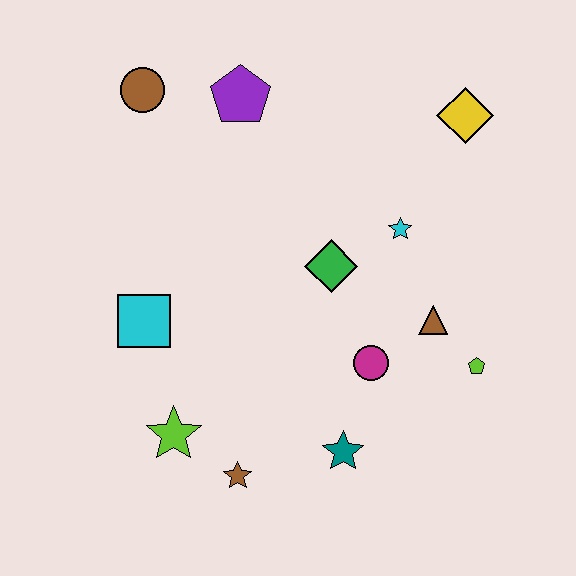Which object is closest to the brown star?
The lime star is closest to the brown star.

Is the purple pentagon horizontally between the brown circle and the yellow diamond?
Yes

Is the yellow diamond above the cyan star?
Yes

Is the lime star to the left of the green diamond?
Yes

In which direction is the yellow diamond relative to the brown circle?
The yellow diamond is to the right of the brown circle.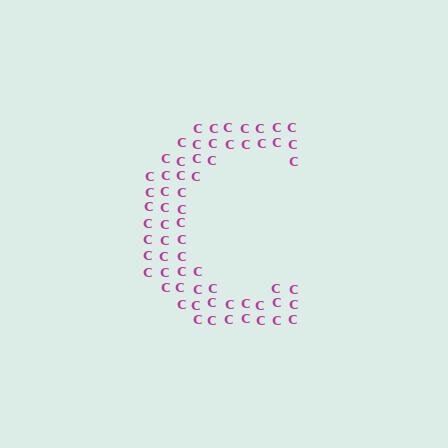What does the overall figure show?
The overall figure shows the letter C.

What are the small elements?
The small elements are letter C's.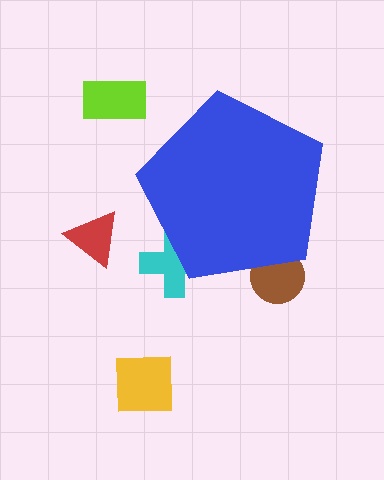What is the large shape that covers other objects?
A blue pentagon.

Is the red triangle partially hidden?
No, the red triangle is fully visible.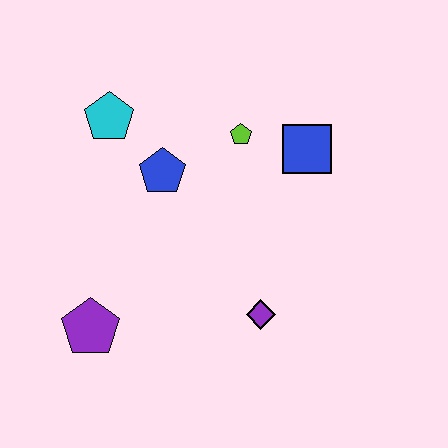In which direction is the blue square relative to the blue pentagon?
The blue square is to the right of the blue pentagon.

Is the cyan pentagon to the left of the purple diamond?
Yes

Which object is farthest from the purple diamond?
The cyan pentagon is farthest from the purple diamond.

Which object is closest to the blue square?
The lime pentagon is closest to the blue square.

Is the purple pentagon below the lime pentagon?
Yes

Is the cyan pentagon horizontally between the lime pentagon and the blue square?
No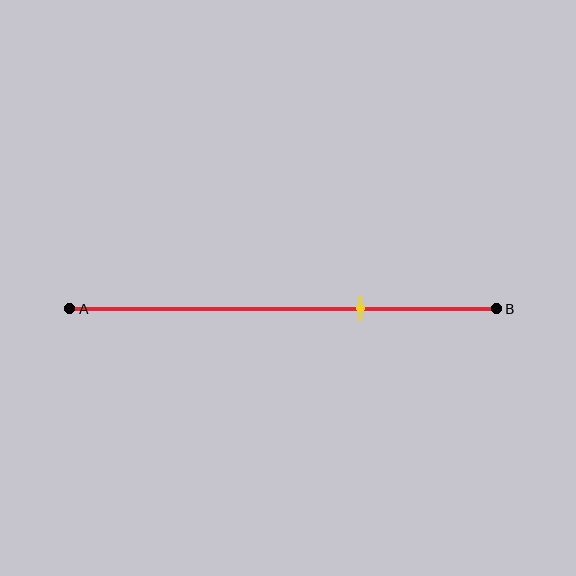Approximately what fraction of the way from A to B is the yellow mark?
The yellow mark is approximately 70% of the way from A to B.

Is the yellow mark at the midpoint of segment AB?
No, the mark is at about 70% from A, not at the 50% midpoint.